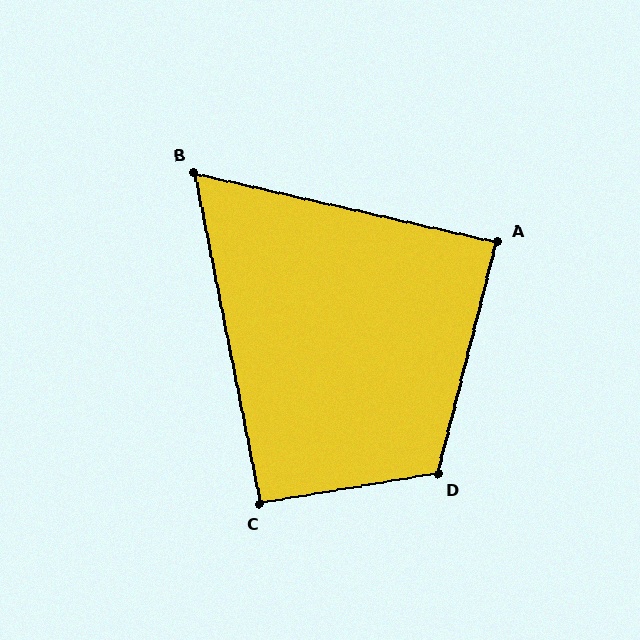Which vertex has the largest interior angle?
D, at approximately 114 degrees.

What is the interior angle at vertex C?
Approximately 91 degrees (approximately right).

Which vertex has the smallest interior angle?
B, at approximately 66 degrees.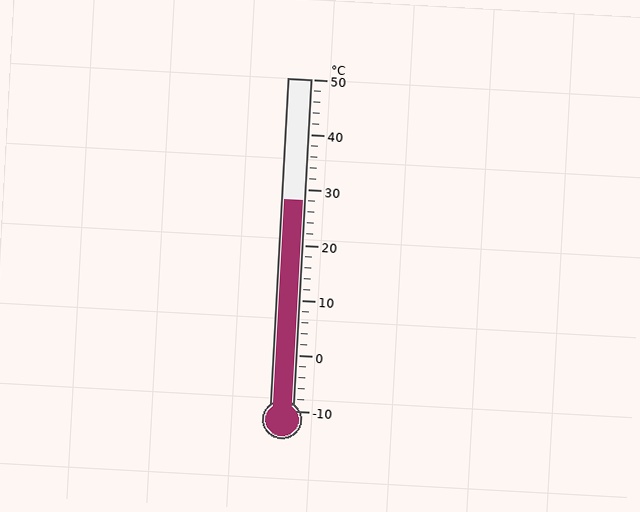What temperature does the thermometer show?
The thermometer shows approximately 28°C.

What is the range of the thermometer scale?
The thermometer scale ranges from -10°C to 50°C.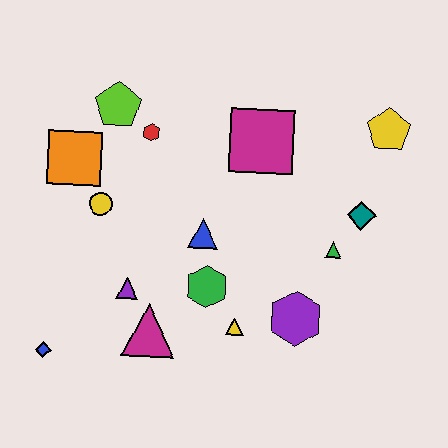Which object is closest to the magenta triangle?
The purple triangle is closest to the magenta triangle.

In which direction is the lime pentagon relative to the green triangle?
The lime pentagon is to the left of the green triangle.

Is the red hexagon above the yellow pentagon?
No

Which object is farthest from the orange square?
The yellow pentagon is farthest from the orange square.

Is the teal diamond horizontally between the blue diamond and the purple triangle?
No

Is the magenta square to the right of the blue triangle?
Yes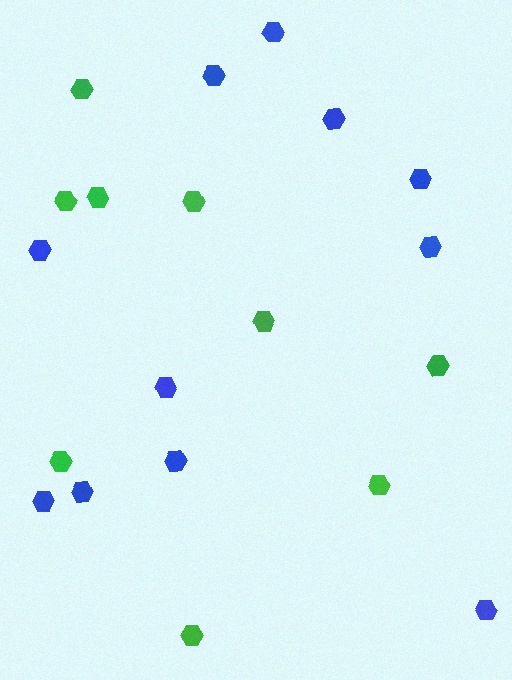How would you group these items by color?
There are 2 groups: one group of blue hexagons (11) and one group of green hexagons (9).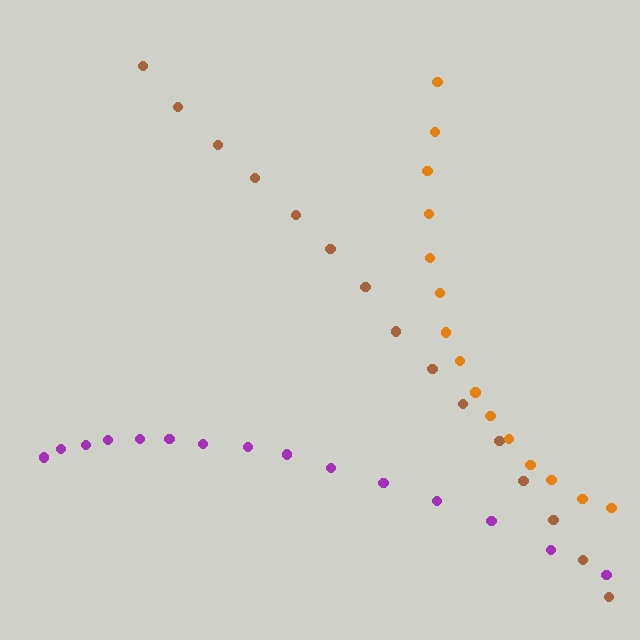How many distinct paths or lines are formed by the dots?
There are 3 distinct paths.